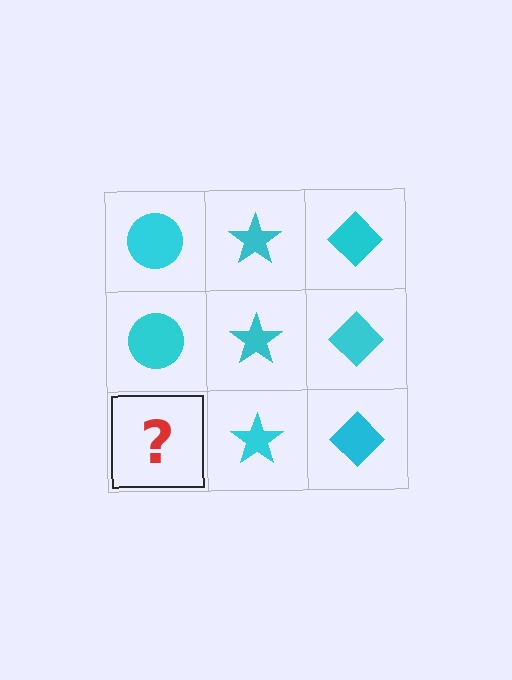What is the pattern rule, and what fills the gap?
The rule is that each column has a consistent shape. The gap should be filled with a cyan circle.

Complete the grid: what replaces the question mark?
The question mark should be replaced with a cyan circle.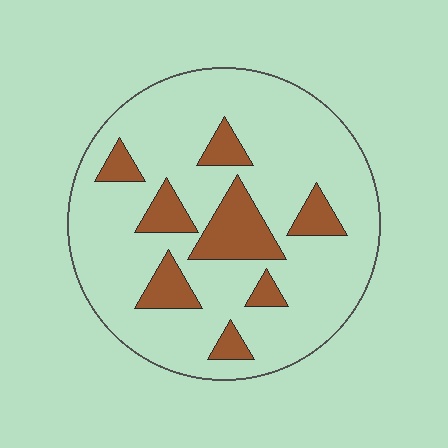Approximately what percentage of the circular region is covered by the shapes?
Approximately 20%.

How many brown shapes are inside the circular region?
8.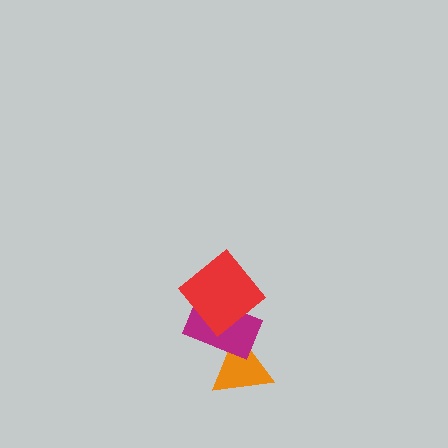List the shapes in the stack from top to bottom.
From top to bottom: the red diamond, the magenta rectangle, the orange triangle.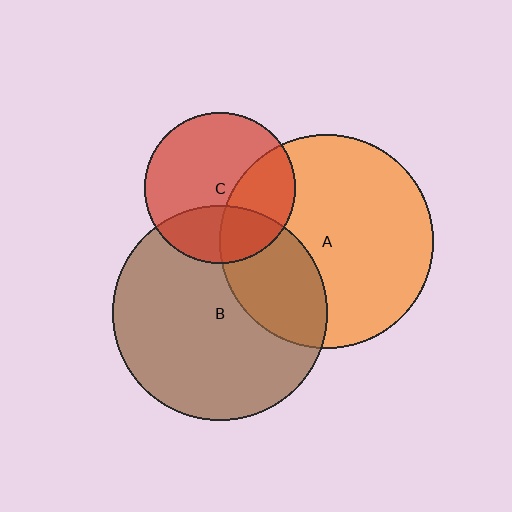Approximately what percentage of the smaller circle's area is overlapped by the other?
Approximately 35%.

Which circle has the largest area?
Circle B (brown).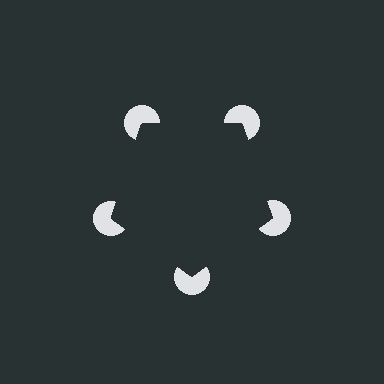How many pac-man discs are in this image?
There are 5 — one at each vertex of the illusory pentagon.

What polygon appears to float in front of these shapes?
An illusory pentagon — its edges are inferred from the aligned wedge cuts in the pac-man discs, not physically drawn.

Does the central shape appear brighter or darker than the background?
It typically appears slightly darker than the background, even though no actual brightness change is drawn.